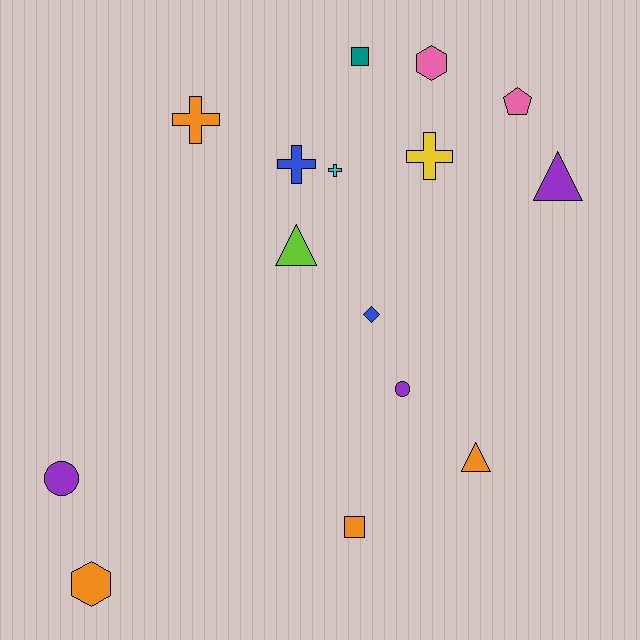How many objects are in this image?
There are 15 objects.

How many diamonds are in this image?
There is 1 diamond.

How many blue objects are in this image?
There are 2 blue objects.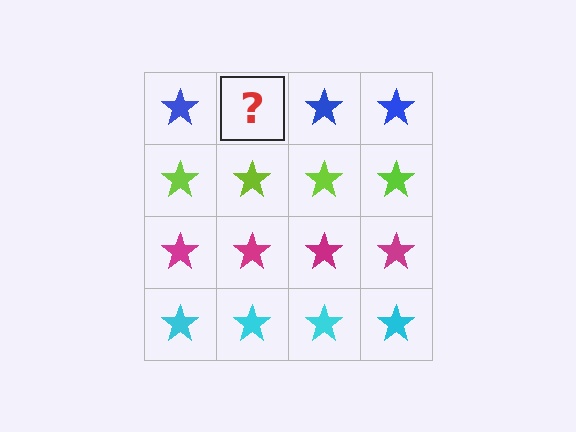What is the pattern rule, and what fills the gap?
The rule is that each row has a consistent color. The gap should be filled with a blue star.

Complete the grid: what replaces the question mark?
The question mark should be replaced with a blue star.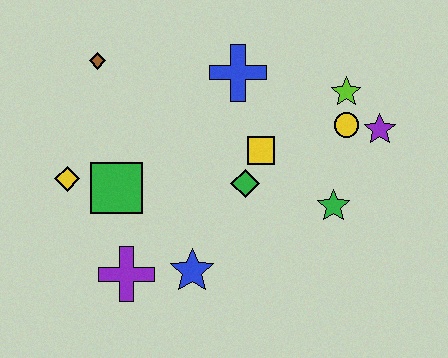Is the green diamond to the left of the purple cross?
No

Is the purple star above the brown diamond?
No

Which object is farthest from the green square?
The purple star is farthest from the green square.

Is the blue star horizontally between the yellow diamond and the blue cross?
Yes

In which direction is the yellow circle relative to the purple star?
The yellow circle is to the left of the purple star.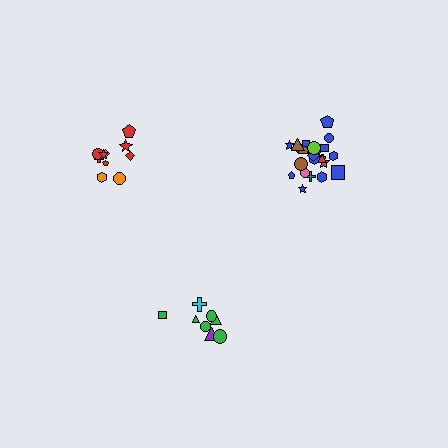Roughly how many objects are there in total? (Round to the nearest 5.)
Roughly 45 objects in total.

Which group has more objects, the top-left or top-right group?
The top-right group.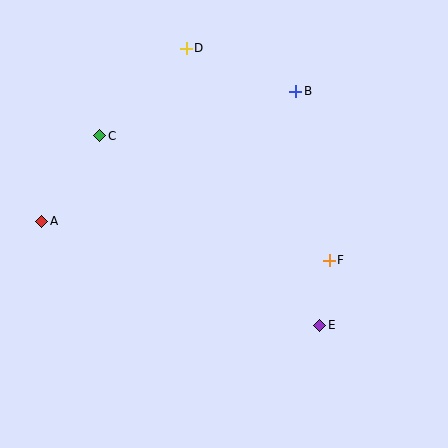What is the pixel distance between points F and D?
The distance between F and D is 256 pixels.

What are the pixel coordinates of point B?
Point B is at (296, 91).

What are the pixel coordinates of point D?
Point D is at (186, 48).